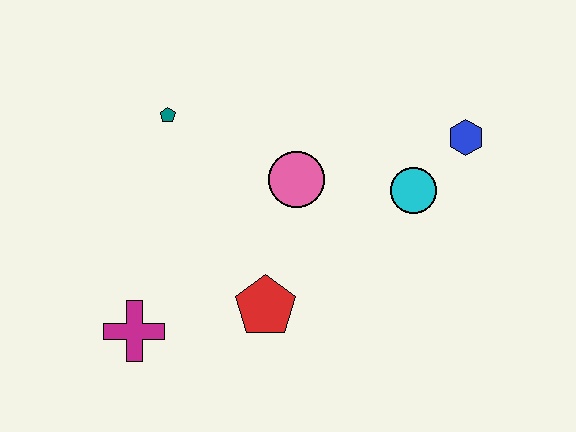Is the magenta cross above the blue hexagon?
No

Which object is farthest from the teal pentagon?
The blue hexagon is farthest from the teal pentagon.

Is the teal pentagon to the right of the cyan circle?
No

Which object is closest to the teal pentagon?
The pink circle is closest to the teal pentagon.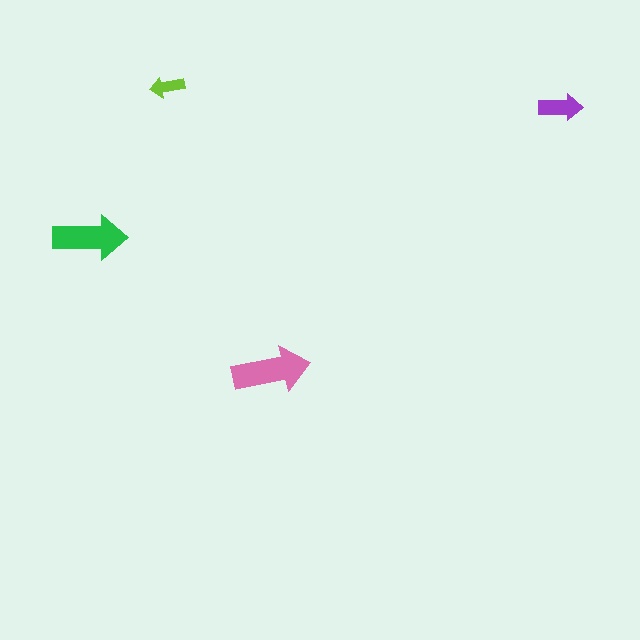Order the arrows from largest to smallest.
the pink one, the green one, the purple one, the lime one.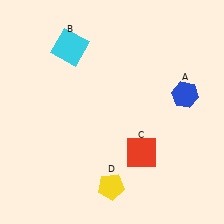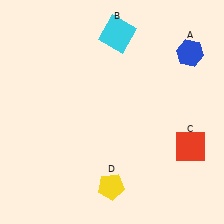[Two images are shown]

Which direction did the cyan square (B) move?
The cyan square (B) moved right.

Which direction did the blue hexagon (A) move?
The blue hexagon (A) moved up.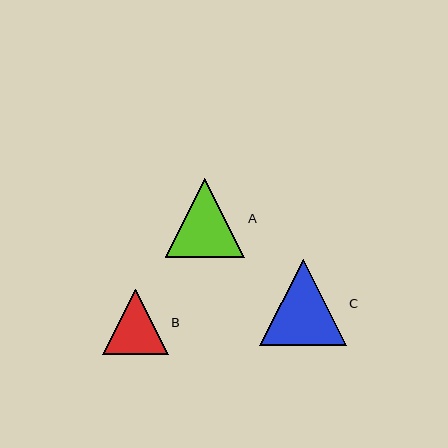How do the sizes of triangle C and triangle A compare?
Triangle C and triangle A are approximately the same size.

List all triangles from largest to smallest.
From largest to smallest: C, A, B.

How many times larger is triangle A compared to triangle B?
Triangle A is approximately 1.2 times the size of triangle B.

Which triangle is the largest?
Triangle C is the largest with a size of approximately 87 pixels.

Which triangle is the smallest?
Triangle B is the smallest with a size of approximately 66 pixels.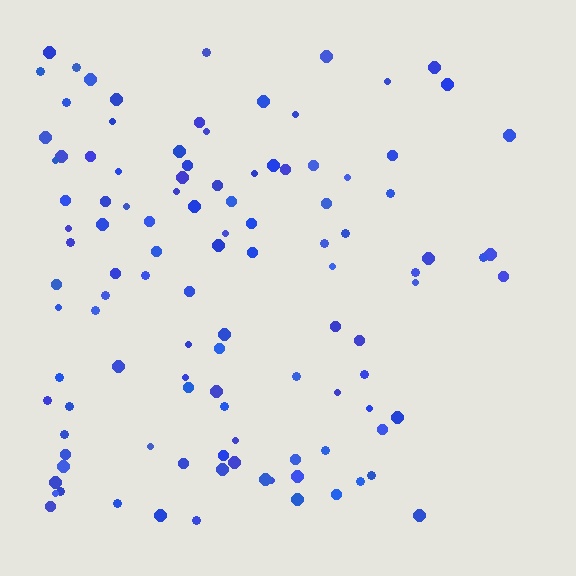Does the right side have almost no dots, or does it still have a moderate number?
Still a moderate number, just noticeably fewer than the left.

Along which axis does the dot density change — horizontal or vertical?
Horizontal.